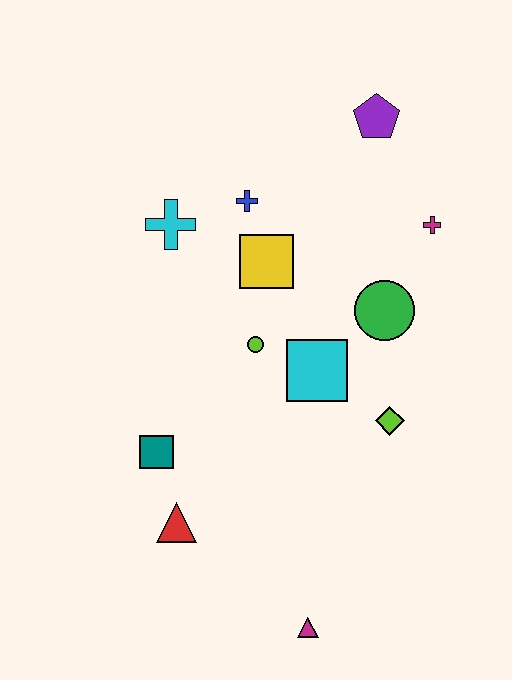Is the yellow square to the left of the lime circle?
No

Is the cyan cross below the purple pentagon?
Yes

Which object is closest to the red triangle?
The teal square is closest to the red triangle.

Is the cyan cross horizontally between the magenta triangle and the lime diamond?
No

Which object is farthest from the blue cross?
The magenta triangle is farthest from the blue cross.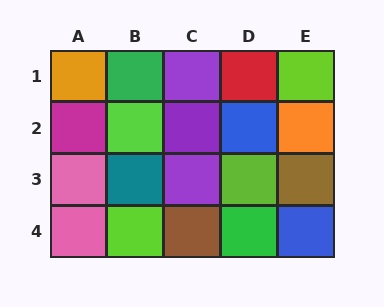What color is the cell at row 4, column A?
Pink.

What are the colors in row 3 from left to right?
Pink, teal, purple, lime, brown.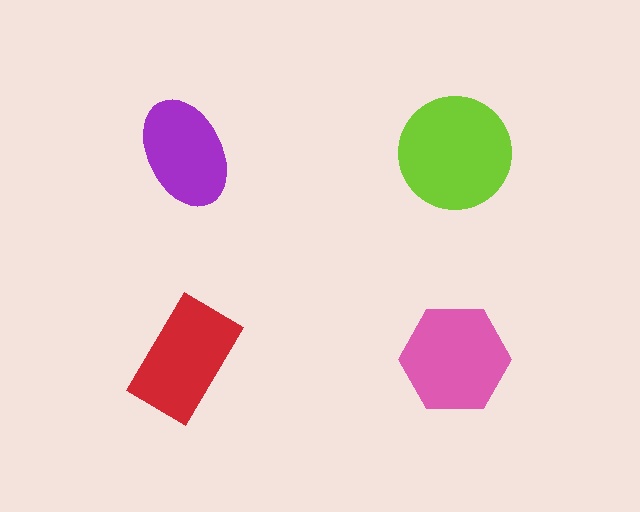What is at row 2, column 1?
A red rectangle.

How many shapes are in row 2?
2 shapes.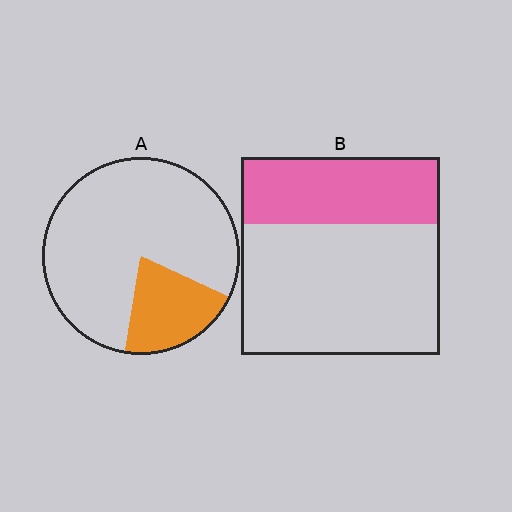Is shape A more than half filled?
No.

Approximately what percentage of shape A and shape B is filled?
A is approximately 20% and B is approximately 35%.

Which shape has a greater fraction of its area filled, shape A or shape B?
Shape B.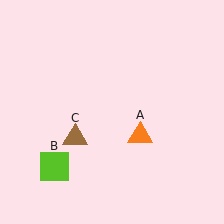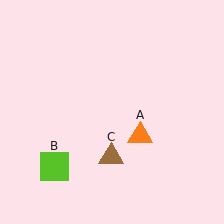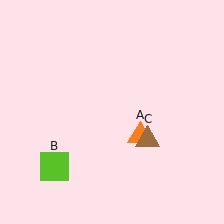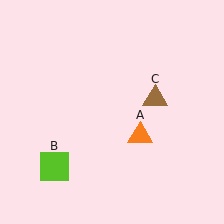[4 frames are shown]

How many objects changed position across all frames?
1 object changed position: brown triangle (object C).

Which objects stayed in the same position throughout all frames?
Orange triangle (object A) and lime square (object B) remained stationary.